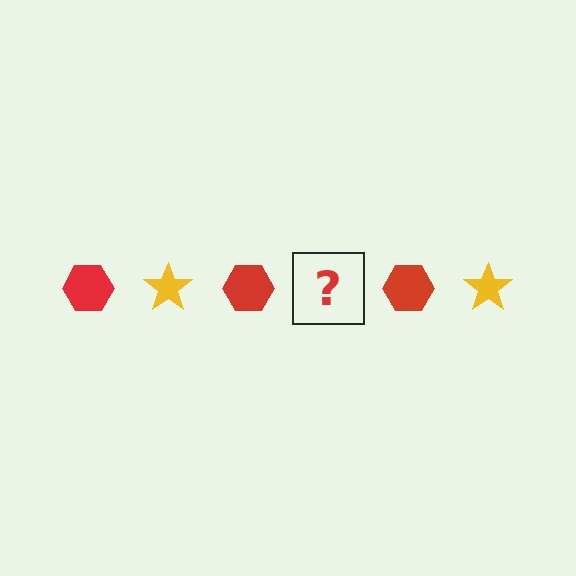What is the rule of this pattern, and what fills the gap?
The rule is that the pattern alternates between red hexagon and yellow star. The gap should be filled with a yellow star.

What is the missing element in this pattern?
The missing element is a yellow star.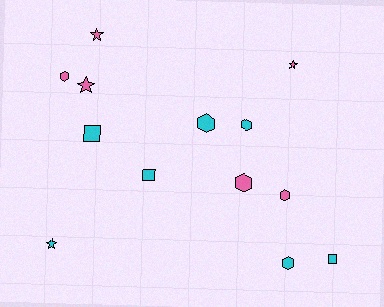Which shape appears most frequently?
Hexagon, with 6 objects.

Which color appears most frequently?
Cyan, with 7 objects.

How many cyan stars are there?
There is 1 cyan star.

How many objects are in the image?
There are 13 objects.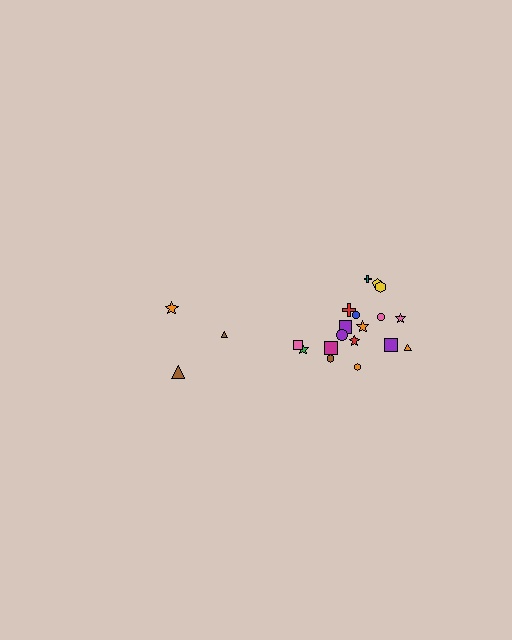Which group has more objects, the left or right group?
The right group.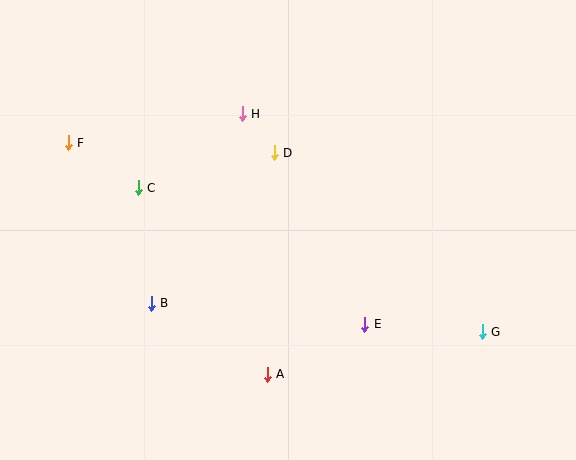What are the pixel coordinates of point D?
Point D is at (274, 153).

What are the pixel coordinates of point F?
Point F is at (68, 143).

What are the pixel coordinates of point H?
Point H is at (242, 114).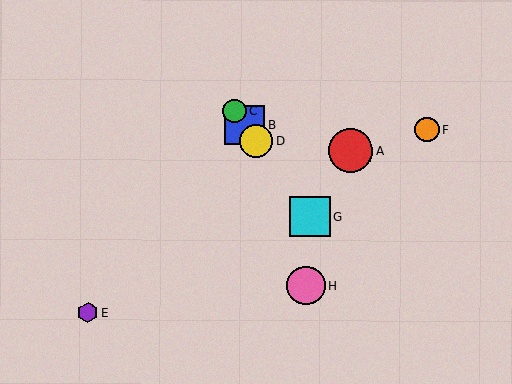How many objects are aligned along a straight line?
4 objects (B, C, D, G) are aligned along a straight line.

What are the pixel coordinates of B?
Object B is at (245, 125).